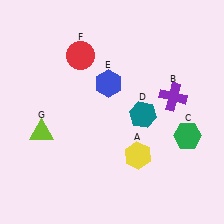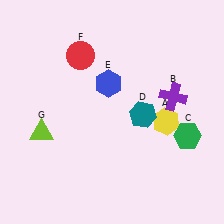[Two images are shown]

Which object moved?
The yellow hexagon (A) moved up.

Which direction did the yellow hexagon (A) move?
The yellow hexagon (A) moved up.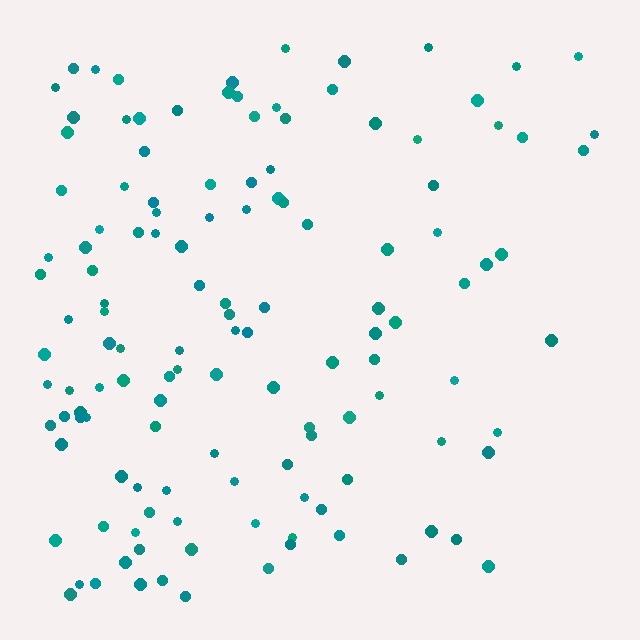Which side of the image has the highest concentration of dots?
The left.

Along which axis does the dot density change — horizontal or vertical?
Horizontal.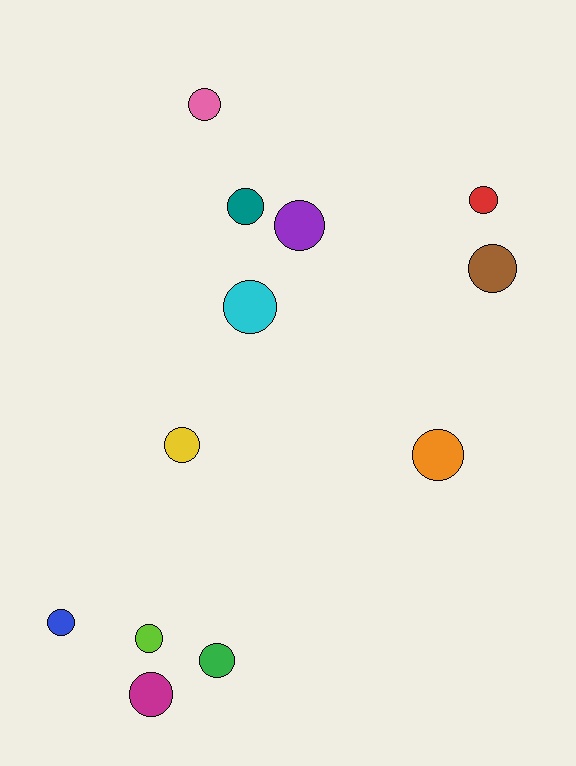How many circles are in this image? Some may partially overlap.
There are 12 circles.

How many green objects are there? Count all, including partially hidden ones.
There is 1 green object.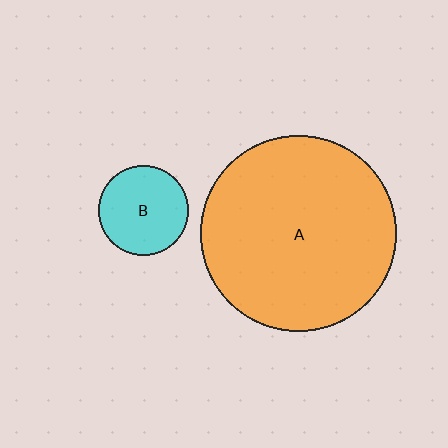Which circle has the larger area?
Circle A (orange).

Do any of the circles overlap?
No, none of the circles overlap.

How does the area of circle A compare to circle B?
Approximately 4.8 times.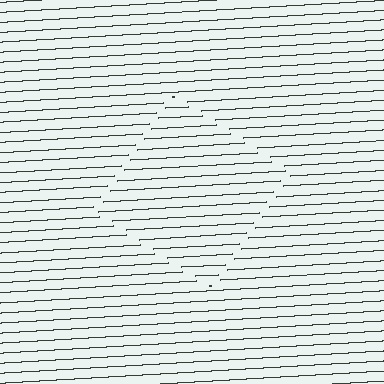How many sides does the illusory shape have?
4 sides — the line-ends trace a square.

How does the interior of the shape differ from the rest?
The interior of the shape contains the same grating, shifted by half a period — the contour is defined by the phase discontinuity where line-ends from the inner and outer gratings abut.